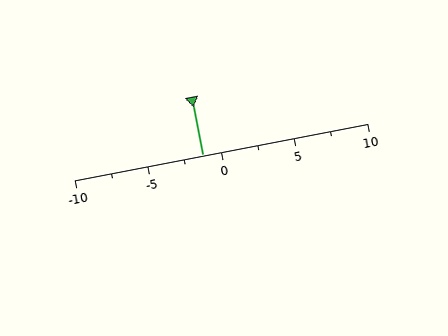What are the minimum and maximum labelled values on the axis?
The axis runs from -10 to 10.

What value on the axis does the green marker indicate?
The marker indicates approximately -1.2.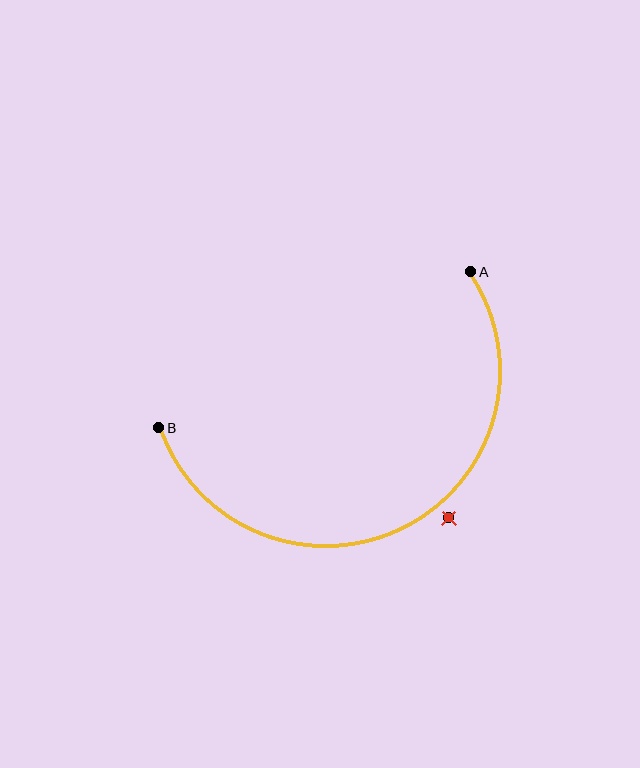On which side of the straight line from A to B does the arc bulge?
The arc bulges below the straight line connecting A and B.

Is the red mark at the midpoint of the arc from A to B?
No — the red mark does not lie on the arc at all. It sits slightly outside the curve.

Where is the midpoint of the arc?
The arc midpoint is the point on the curve farthest from the straight line joining A and B. It sits below that line.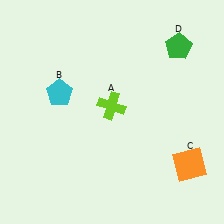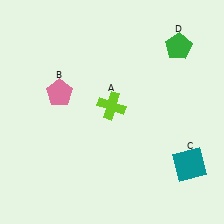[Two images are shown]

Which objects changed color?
B changed from cyan to pink. C changed from orange to teal.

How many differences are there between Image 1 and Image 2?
There are 2 differences between the two images.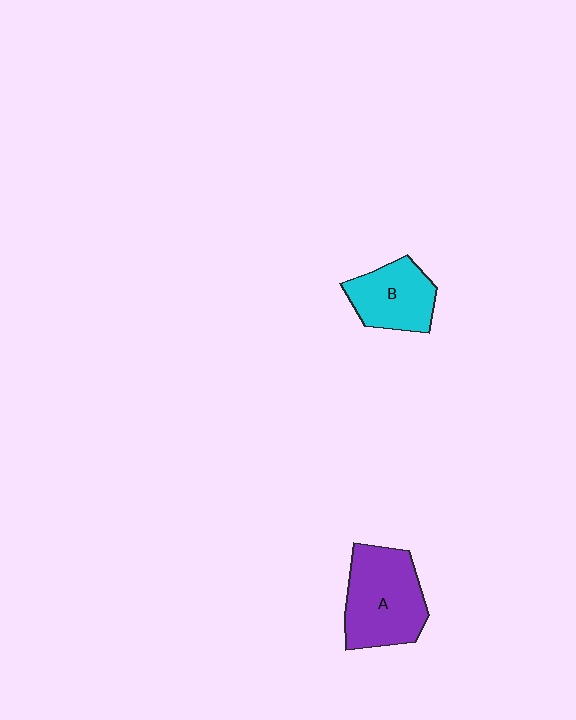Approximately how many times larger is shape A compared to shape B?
Approximately 1.4 times.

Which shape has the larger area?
Shape A (purple).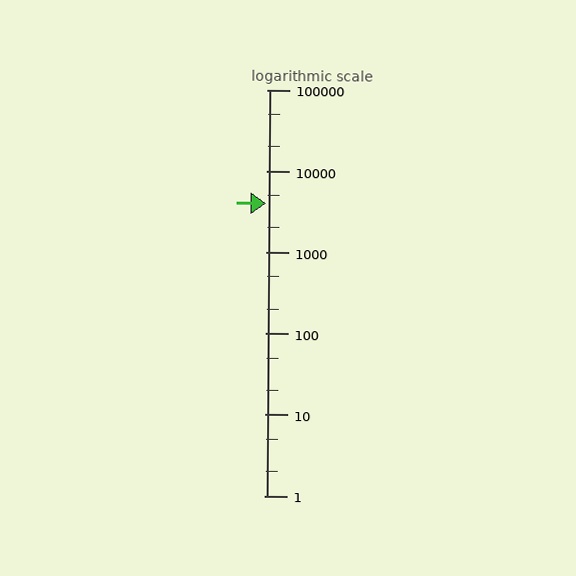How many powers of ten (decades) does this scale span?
The scale spans 5 decades, from 1 to 100000.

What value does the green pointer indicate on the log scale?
The pointer indicates approximately 4000.